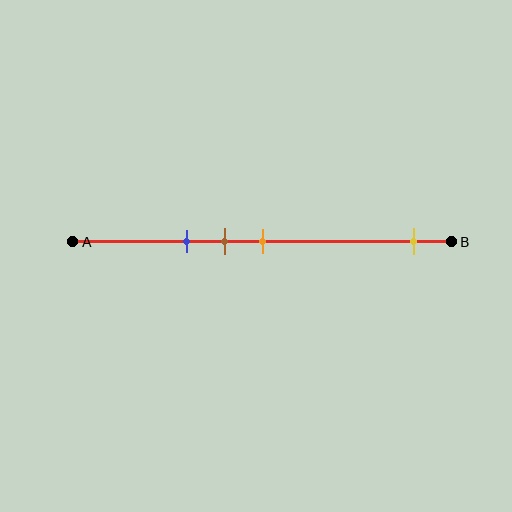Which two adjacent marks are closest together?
The brown and orange marks are the closest adjacent pair.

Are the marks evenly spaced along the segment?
No, the marks are not evenly spaced.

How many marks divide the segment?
There are 4 marks dividing the segment.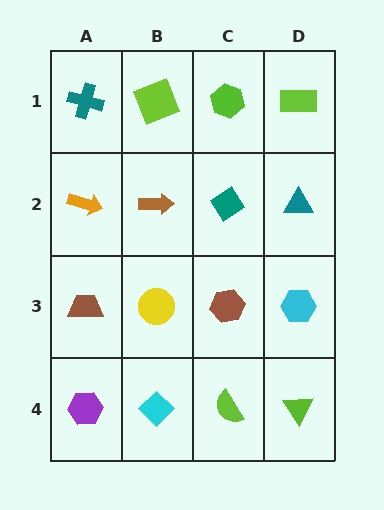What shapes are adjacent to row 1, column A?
An orange arrow (row 2, column A), a lime square (row 1, column B).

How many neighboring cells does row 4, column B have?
3.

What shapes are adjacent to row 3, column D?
A teal triangle (row 2, column D), a lime triangle (row 4, column D), a brown hexagon (row 3, column C).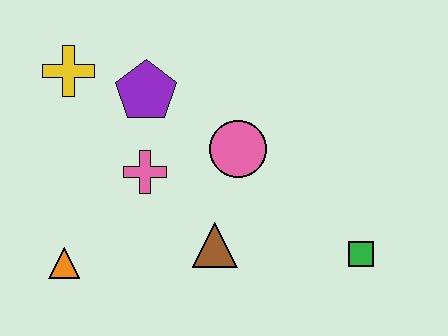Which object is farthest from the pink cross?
The green square is farthest from the pink cross.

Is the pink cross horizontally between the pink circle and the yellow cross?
Yes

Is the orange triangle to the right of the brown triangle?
No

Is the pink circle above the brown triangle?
Yes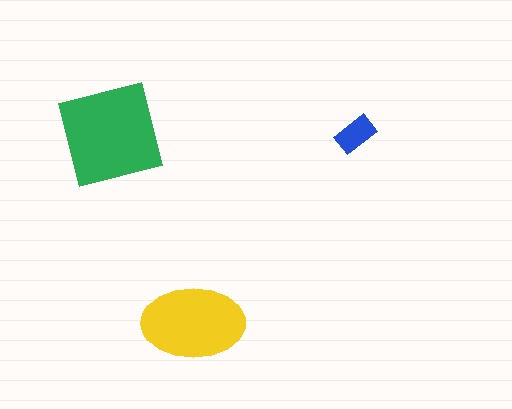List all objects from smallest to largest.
The blue rectangle, the yellow ellipse, the green square.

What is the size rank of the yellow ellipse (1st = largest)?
2nd.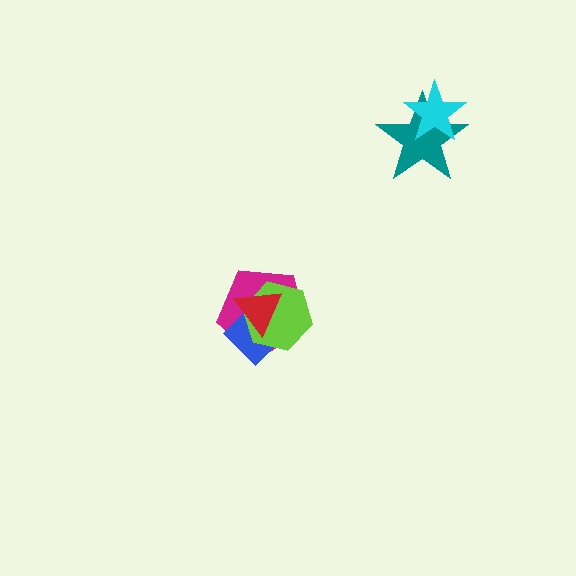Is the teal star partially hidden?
Yes, it is partially covered by another shape.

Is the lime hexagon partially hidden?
Yes, it is partially covered by another shape.